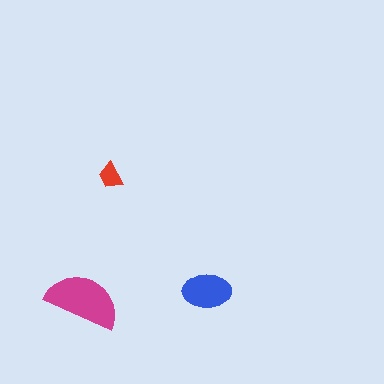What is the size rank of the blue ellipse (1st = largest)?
2nd.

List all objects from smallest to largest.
The red trapezoid, the blue ellipse, the magenta semicircle.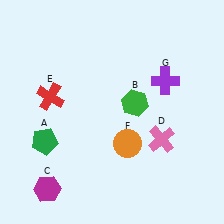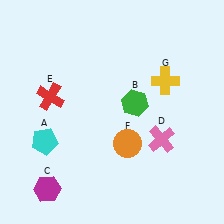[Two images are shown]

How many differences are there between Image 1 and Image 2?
There are 2 differences between the two images.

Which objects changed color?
A changed from green to cyan. G changed from purple to yellow.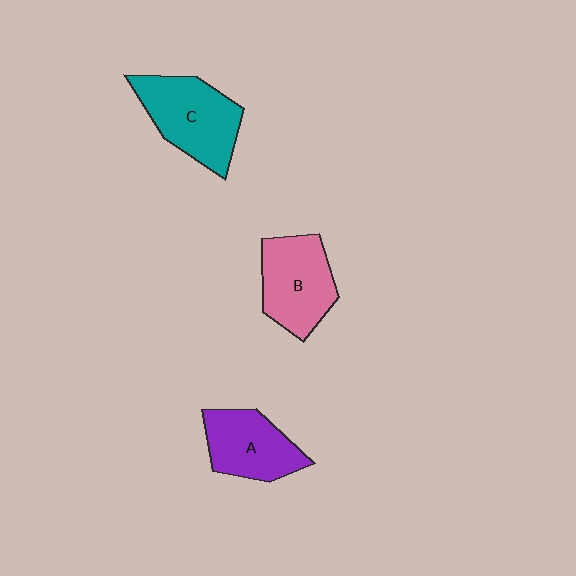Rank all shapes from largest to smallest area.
From largest to smallest: C (teal), B (pink), A (purple).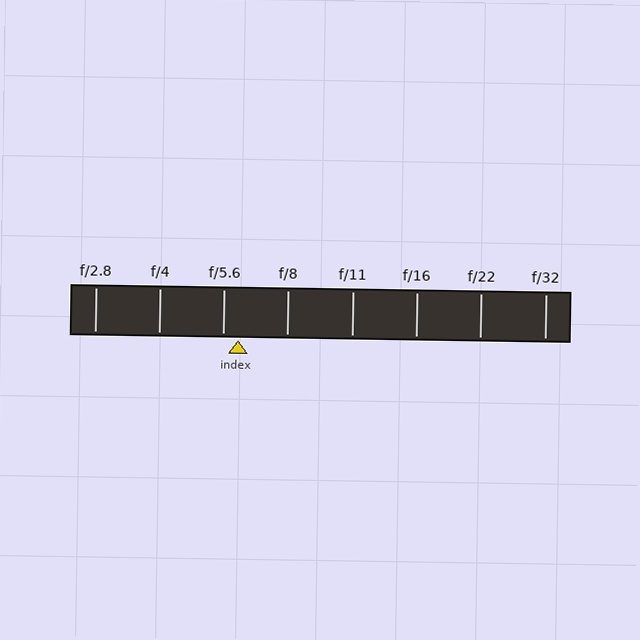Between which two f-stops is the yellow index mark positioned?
The index mark is between f/5.6 and f/8.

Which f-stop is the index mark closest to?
The index mark is closest to f/5.6.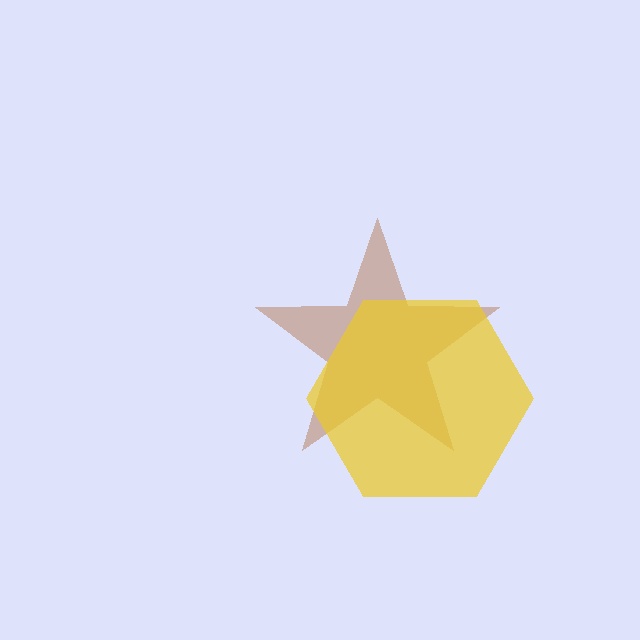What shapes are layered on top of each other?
The layered shapes are: a brown star, a yellow hexagon.